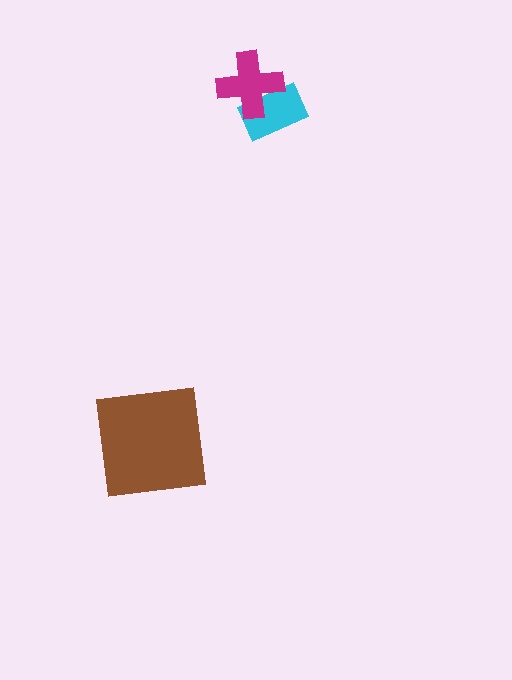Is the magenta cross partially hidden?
No, no other shape covers it.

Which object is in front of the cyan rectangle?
The magenta cross is in front of the cyan rectangle.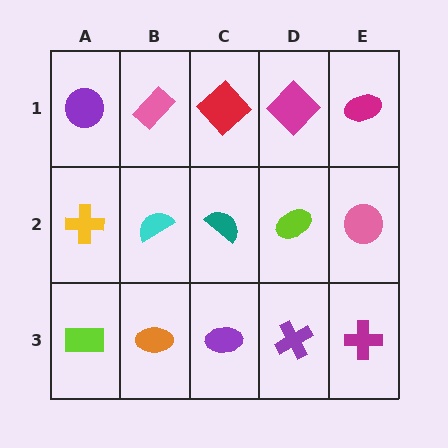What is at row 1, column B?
A pink rectangle.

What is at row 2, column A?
A yellow cross.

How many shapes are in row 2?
5 shapes.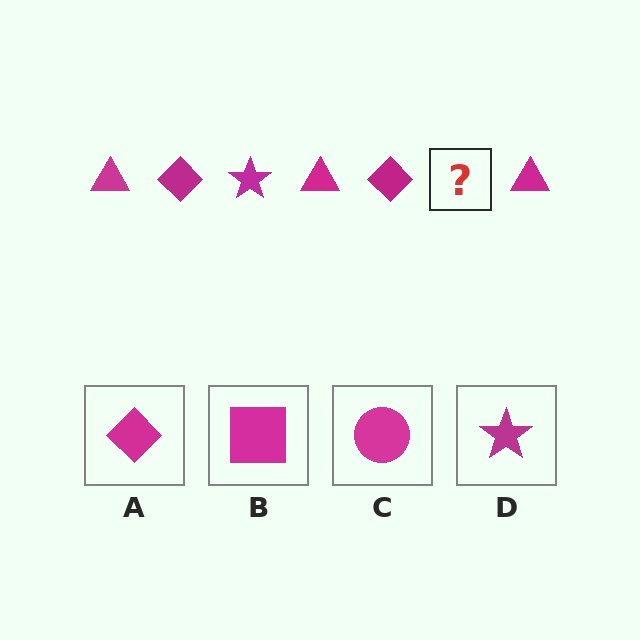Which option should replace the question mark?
Option D.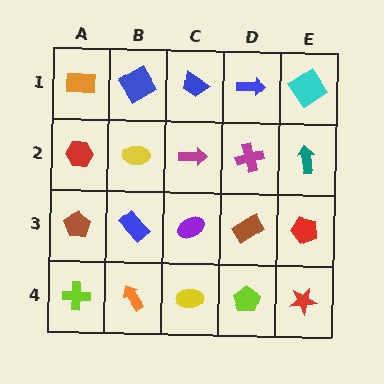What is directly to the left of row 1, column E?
A blue arrow.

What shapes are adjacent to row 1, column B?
A yellow ellipse (row 2, column B), an orange rectangle (row 1, column A), a blue trapezoid (row 1, column C).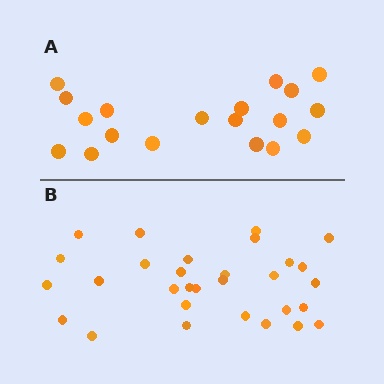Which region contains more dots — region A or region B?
Region B (the bottom region) has more dots.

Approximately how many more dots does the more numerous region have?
Region B has roughly 12 or so more dots than region A.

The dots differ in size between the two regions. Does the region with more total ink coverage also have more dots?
No. Region A has more total ink coverage because its dots are larger, but region B actually contains more individual dots. Total area can be misleading — the number of items is what matters here.